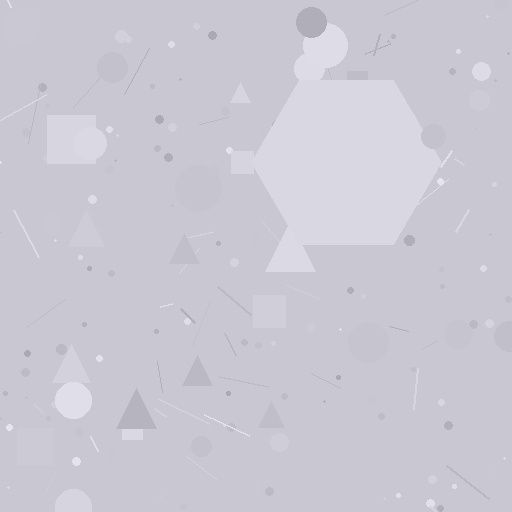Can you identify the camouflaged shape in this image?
The camouflaged shape is a hexagon.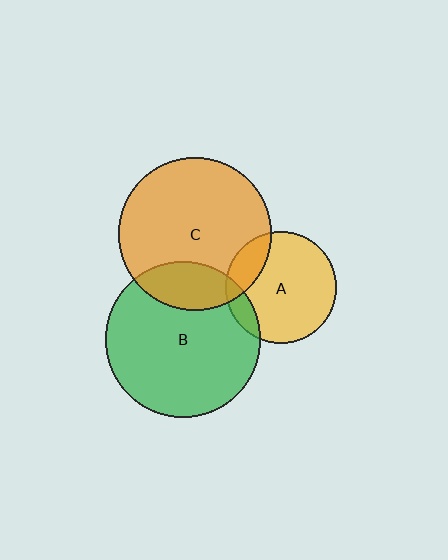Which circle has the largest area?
Circle B (green).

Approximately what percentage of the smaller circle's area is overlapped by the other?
Approximately 20%.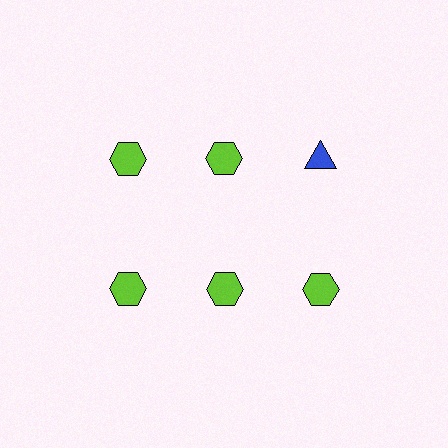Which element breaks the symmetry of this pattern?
The blue triangle in the top row, center column breaks the symmetry. All other shapes are lime hexagons.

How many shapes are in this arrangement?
There are 6 shapes arranged in a grid pattern.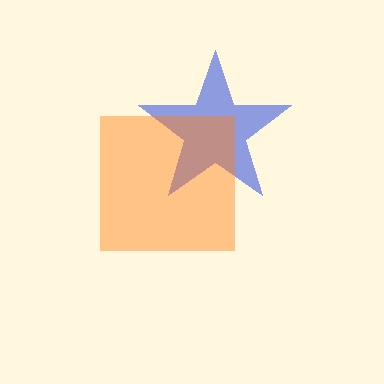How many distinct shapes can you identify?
There are 2 distinct shapes: a blue star, an orange square.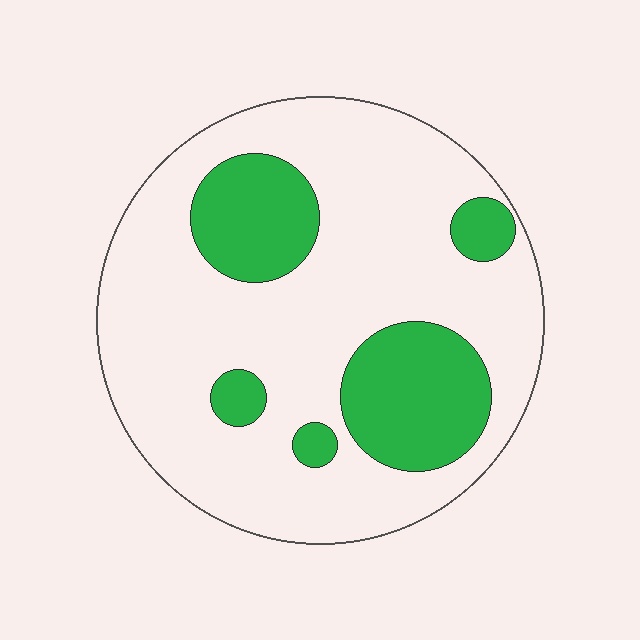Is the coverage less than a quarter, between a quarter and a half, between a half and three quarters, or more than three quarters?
Less than a quarter.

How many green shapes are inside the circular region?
5.